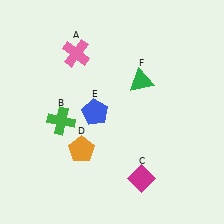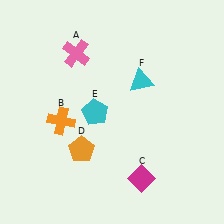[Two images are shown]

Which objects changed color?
B changed from green to orange. E changed from blue to cyan. F changed from green to cyan.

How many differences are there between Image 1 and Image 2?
There are 3 differences between the two images.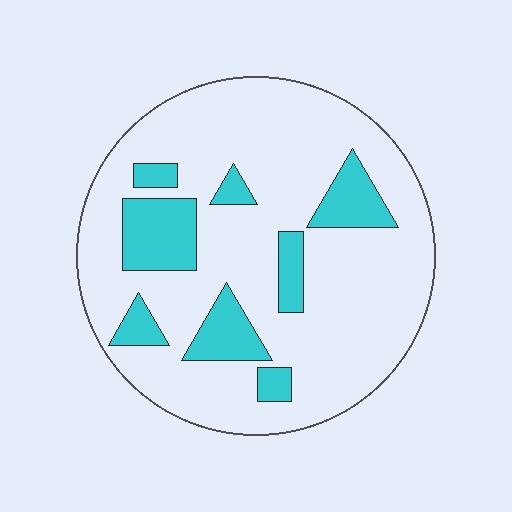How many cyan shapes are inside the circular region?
8.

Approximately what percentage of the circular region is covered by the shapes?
Approximately 20%.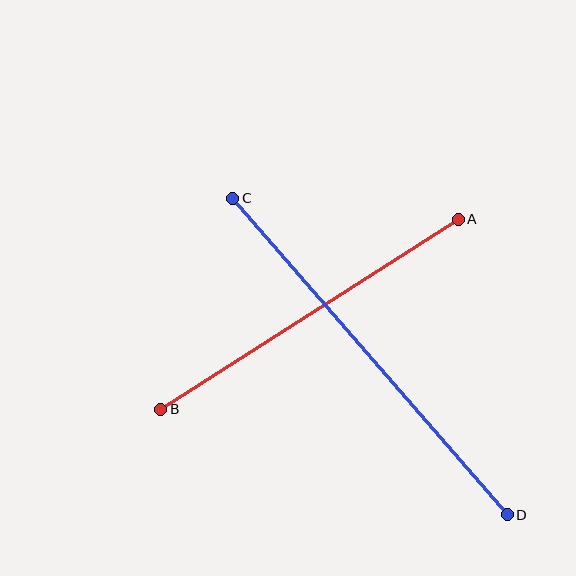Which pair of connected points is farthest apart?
Points C and D are farthest apart.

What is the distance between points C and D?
The distance is approximately 419 pixels.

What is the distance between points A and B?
The distance is approximately 353 pixels.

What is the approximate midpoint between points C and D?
The midpoint is at approximately (370, 356) pixels.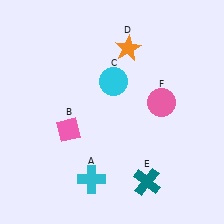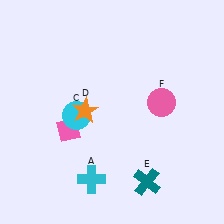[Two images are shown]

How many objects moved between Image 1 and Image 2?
2 objects moved between the two images.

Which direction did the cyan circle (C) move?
The cyan circle (C) moved left.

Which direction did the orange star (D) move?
The orange star (D) moved down.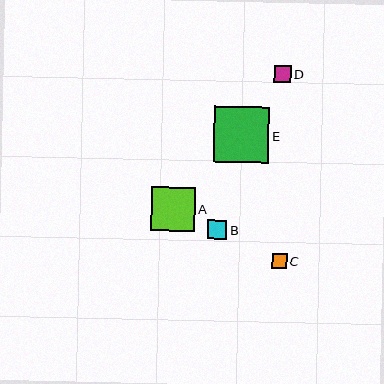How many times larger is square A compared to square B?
Square A is approximately 2.3 times the size of square B.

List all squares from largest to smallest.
From largest to smallest: E, A, B, D, C.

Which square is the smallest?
Square C is the smallest with a size of approximately 15 pixels.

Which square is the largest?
Square E is the largest with a size of approximately 56 pixels.